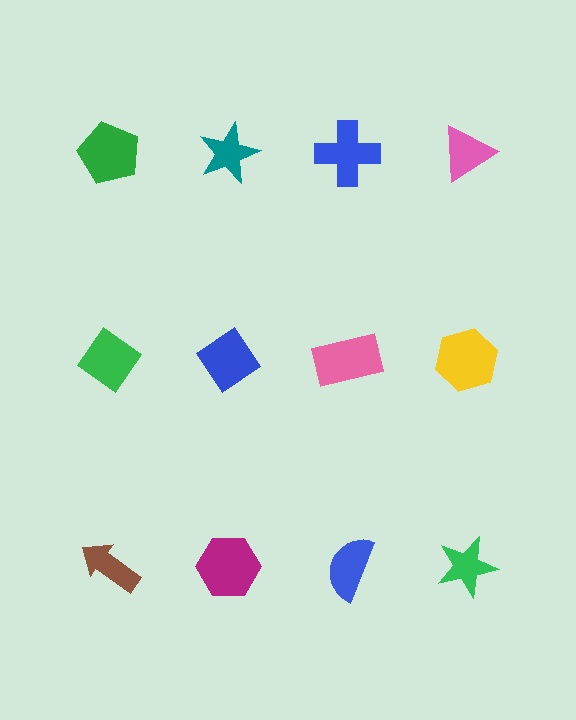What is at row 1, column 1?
A green pentagon.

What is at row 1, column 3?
A blue cross.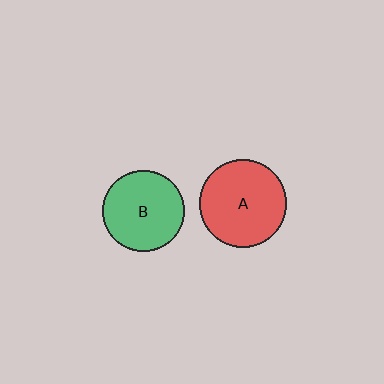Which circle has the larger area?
Circle A (red).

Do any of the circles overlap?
No, none of the circles overlap.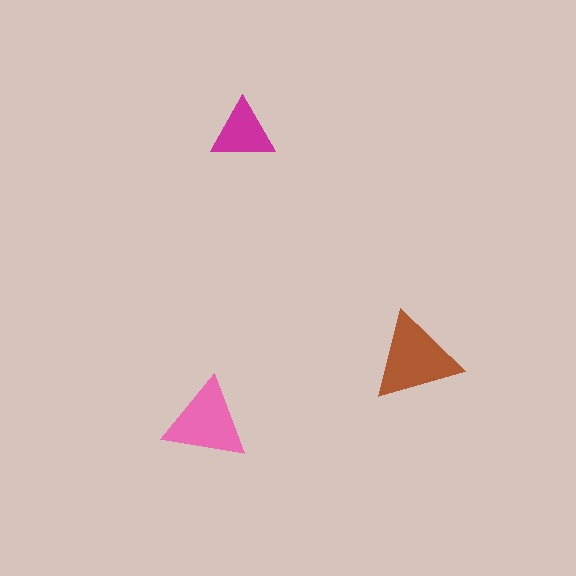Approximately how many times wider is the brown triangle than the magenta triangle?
About 1.5 times wider.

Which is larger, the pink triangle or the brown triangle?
The brown one.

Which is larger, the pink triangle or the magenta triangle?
The pink one.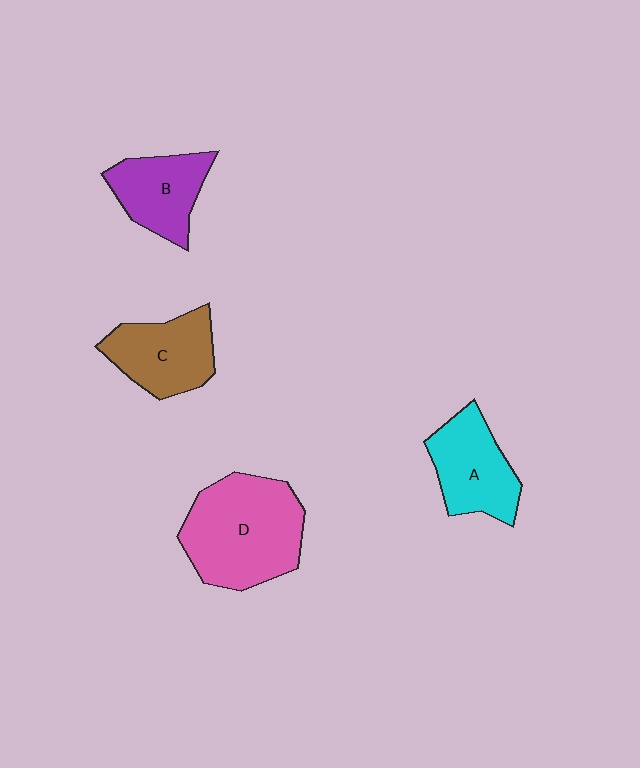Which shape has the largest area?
Shape D (pink).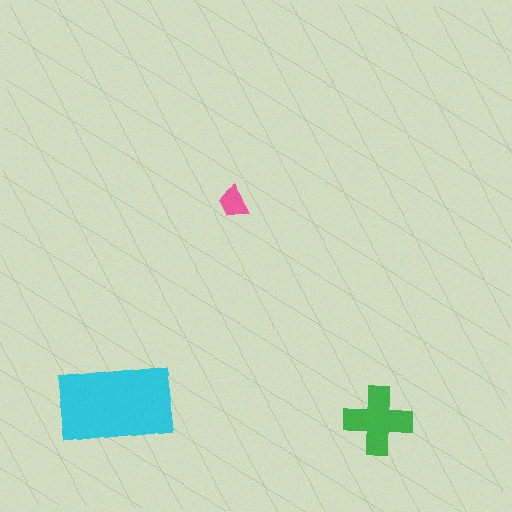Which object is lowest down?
The green cross is bottommost.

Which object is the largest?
The cyan rectangle.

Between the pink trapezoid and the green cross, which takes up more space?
The green cross.